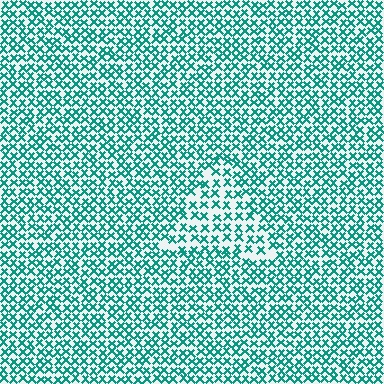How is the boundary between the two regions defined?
The boundary is defined by a change in element density (approximately 1.5x ratio). All elements are the same color, size, and shape.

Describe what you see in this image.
The image contains small teal elements arranged at two different densities. A triangle-shaped region is visible where the elements are less densely packed than the surrounding area.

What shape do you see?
I see a triangle.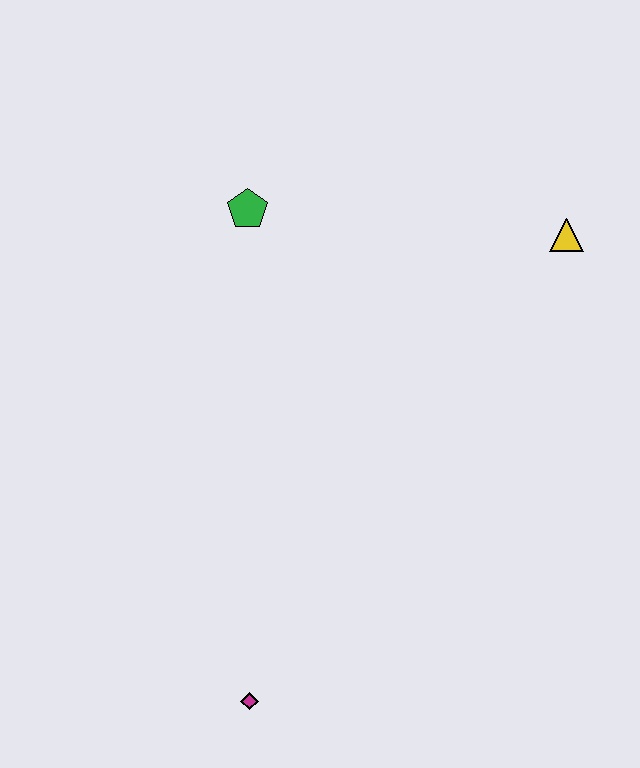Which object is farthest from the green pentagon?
The magenta diamond is farthest from the green pentagon.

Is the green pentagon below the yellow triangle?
No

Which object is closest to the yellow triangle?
The green pentagon is closest to the yellow triangle.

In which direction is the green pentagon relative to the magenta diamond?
The green pentagon is above the magenta diamond.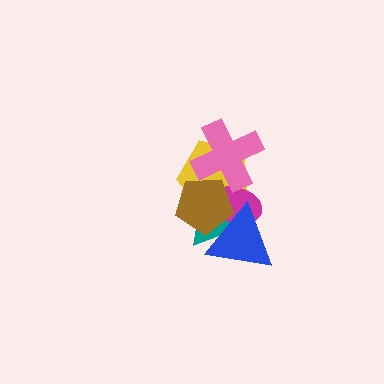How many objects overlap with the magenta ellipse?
5 objects overlap with the magenta ellipse.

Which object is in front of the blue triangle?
The brown pentagon is in front of the blue triangle.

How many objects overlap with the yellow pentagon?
5 objects overlap with the yellow pentagon.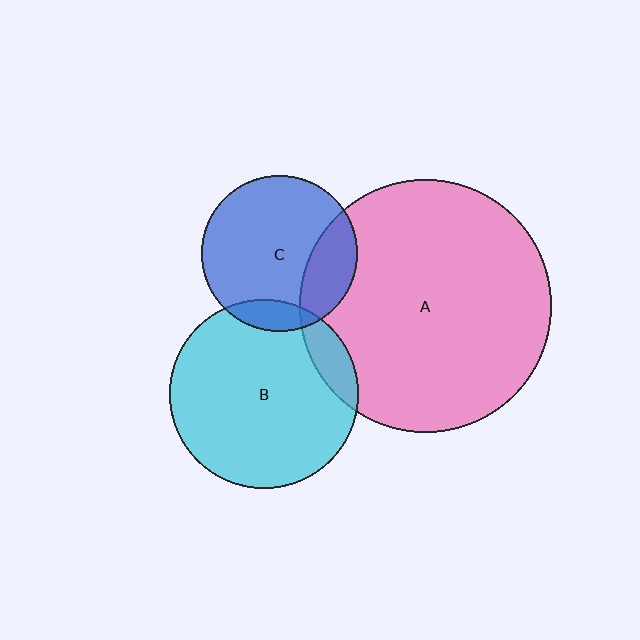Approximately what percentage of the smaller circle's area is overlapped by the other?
Approximately 25%.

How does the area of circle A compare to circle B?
Approximately 1.8 times.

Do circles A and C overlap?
Yes.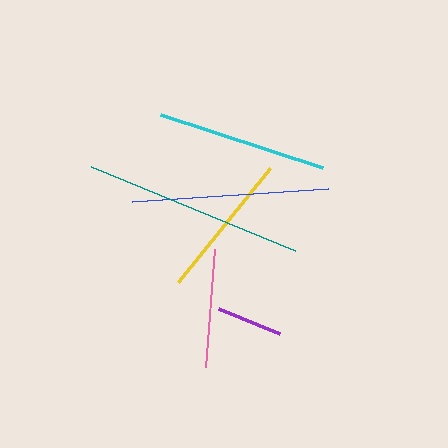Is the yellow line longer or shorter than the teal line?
The teal line is longer than the yellow line.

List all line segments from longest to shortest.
From longest to shortest: teal, blue, cyan, yellow, pink, purple.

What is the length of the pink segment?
The pink segment is approximately 118 pixels long.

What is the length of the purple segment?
The purple segment is approximately 66 pixels long.